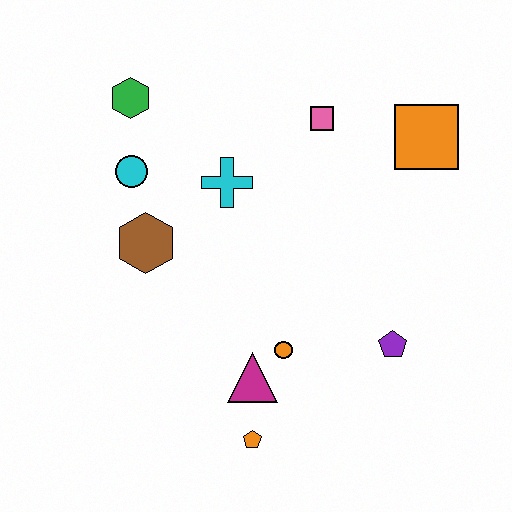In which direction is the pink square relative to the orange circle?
The pink square is above the orange circle.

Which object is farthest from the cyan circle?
The purple pentagon is farthest from the cyan circle.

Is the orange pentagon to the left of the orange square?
Yes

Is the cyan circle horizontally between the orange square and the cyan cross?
No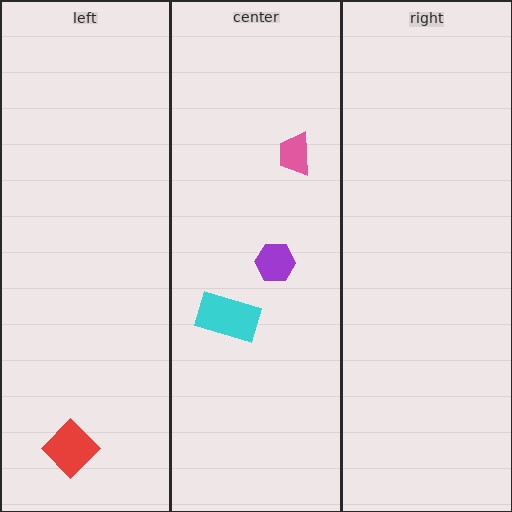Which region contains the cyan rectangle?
The center region.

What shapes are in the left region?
The red diamond.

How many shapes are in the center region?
3.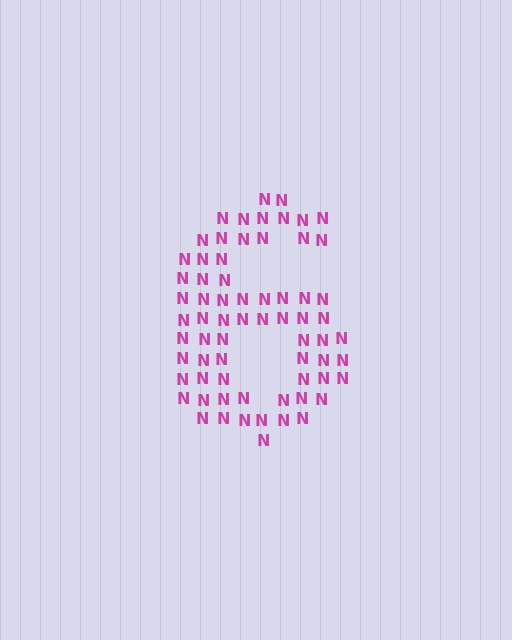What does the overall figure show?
The overall figure shows the digit 6.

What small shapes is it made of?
It is made of small letter N's.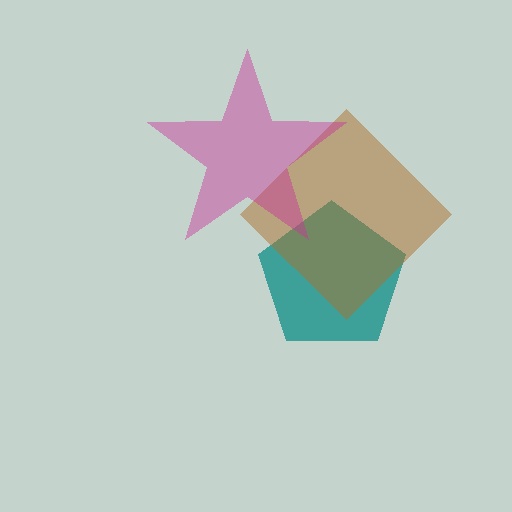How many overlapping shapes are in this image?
There are 3 overlapping shapes in the image.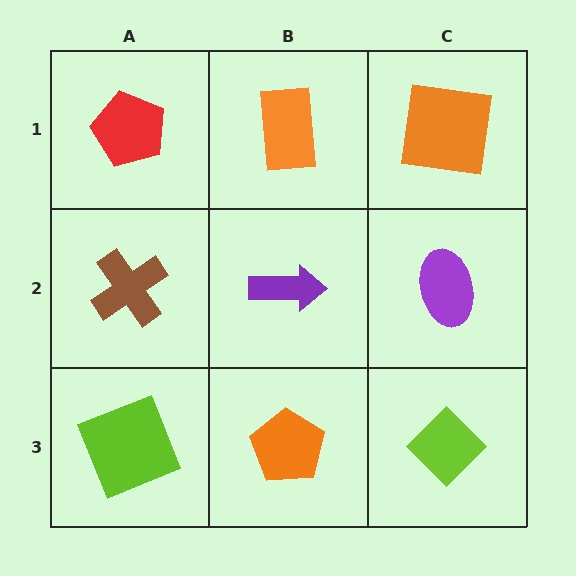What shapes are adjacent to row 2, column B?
An orange rectangle (row 1, column B), an orange pentagon (row 3, column B), a brown cross (row 2, column A), a purple ellipse (row 2, column C).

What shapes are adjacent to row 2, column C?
An orange square (row 1, column C), a lime diamond (row 3, column C), a purple arrow (row 2, column B).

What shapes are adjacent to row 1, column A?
A brown cross (row 2, column A), an orange rectangle (row 1, column B).